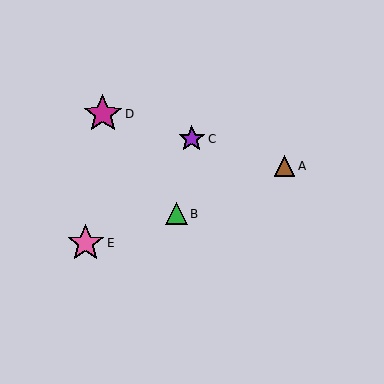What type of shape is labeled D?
Shape D is a magenta star.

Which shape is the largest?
The magenta star (labeled D) is the largest.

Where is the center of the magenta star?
The center of the magenta star is at (103, 114).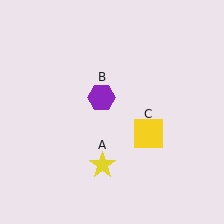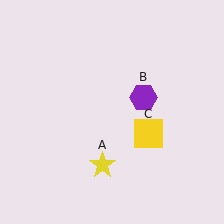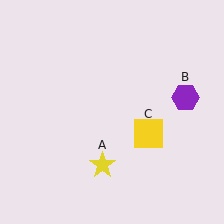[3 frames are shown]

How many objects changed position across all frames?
1 object changed position: purple hexagon (object B).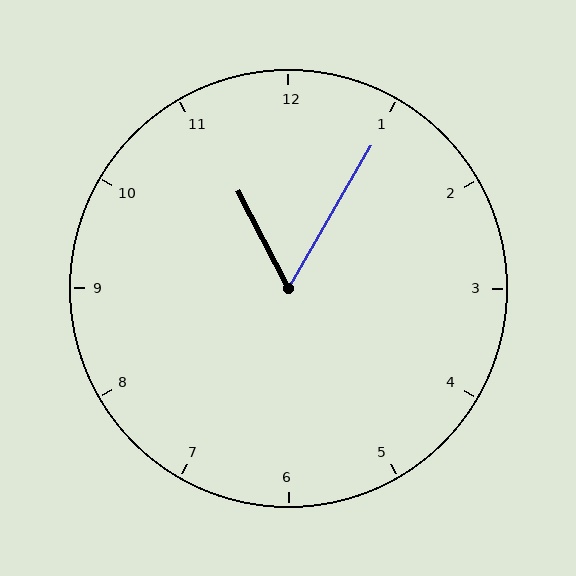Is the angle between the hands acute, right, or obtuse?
It is acute.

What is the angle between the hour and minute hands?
Approximately 58 degrees.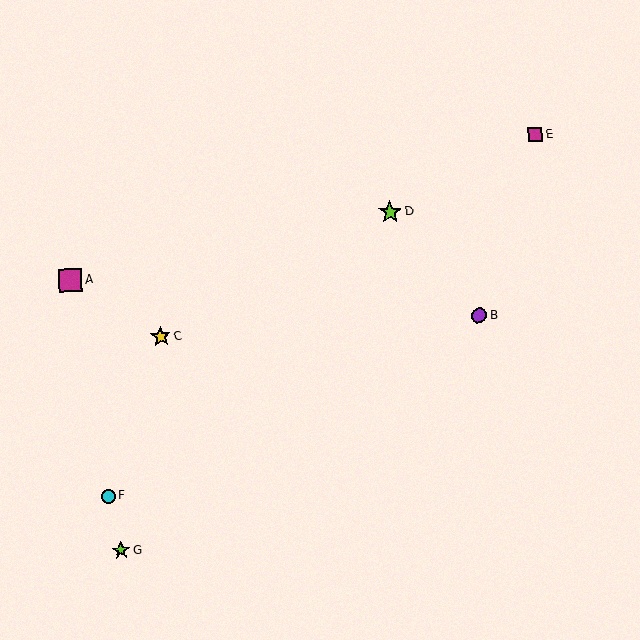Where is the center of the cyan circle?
The center of the cyan circle is at (108, 496).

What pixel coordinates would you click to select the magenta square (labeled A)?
Click at (70, 280) to select the magenta square A.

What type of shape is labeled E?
Shape E is a magenta square.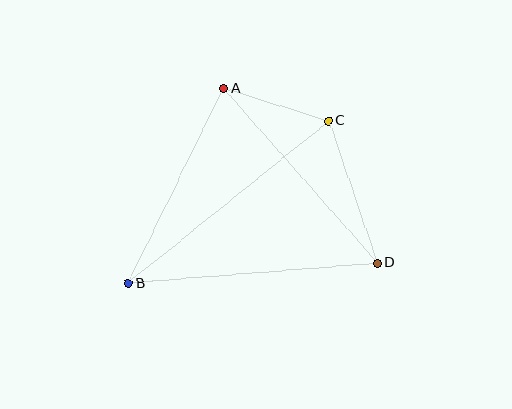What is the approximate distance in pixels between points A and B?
The distance between A and B is approximately 217 pixels.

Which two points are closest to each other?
Points A and C are closest to each other.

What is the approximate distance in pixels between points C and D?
The distance between C and D is approximately 150 pixels.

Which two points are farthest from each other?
Points B and C are farthest from each other.